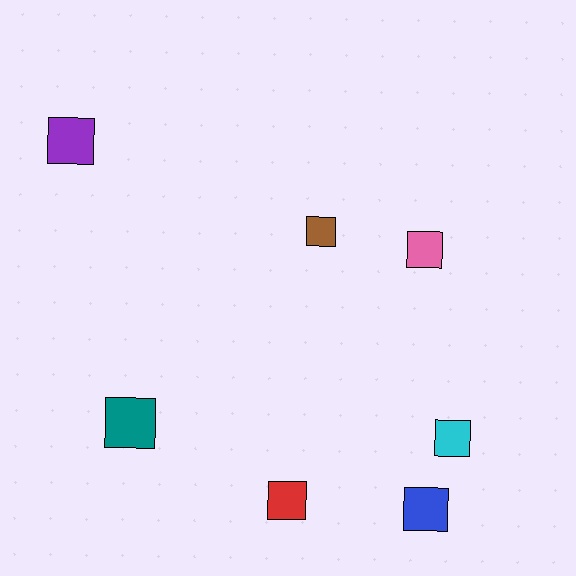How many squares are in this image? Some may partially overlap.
There are 7 squares.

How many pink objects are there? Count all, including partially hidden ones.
There is 1 pink object.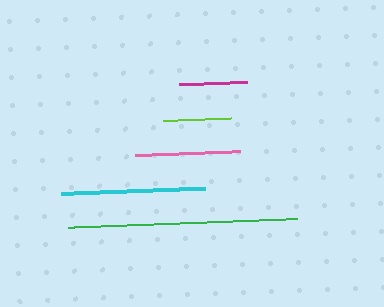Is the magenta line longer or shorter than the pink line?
The pink line is longer than the magenta line.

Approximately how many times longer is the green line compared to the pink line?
The green line is approximately 2.2 times the length of the pink line.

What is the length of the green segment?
The green segment is approximately 229 pixels long.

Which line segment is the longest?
The green line is the longest at approximately 229 pixels.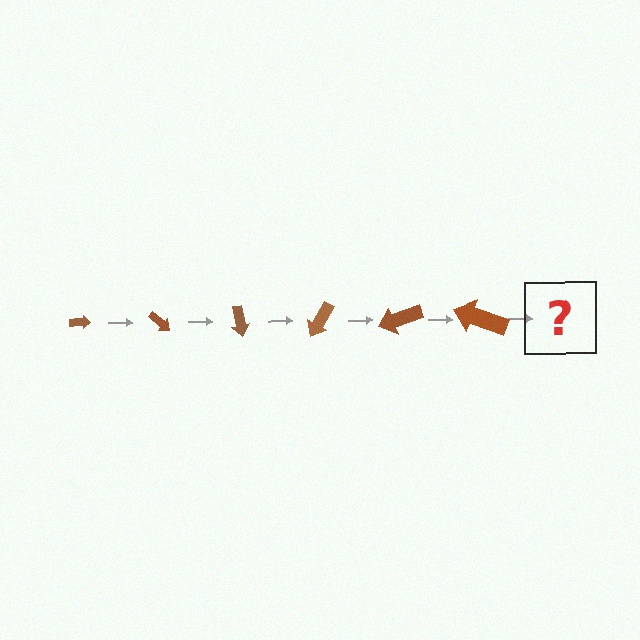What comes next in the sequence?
The next element should be an arrow, larger than the previous one and rotated 240 degrees from the start.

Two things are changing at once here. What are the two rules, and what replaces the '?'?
The two rules are that the arrow grows larger each step and it rotates 40 degrees each step. The '?' should be an arrow, larger than the previous one and rotated 240 degrees from the start.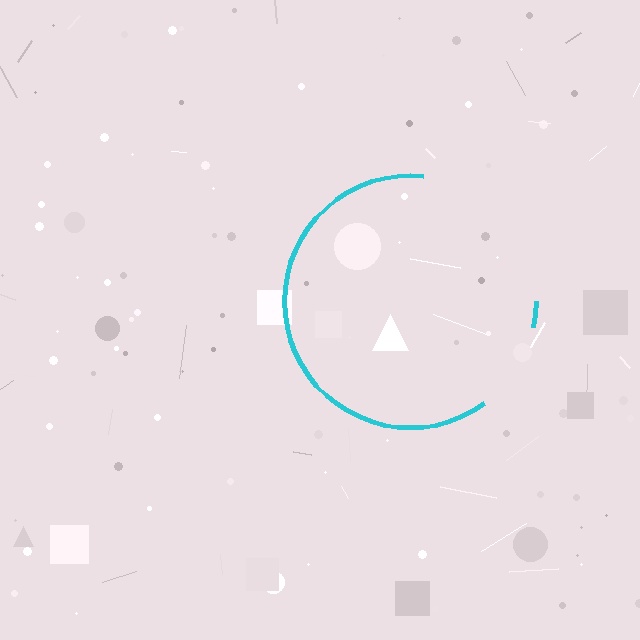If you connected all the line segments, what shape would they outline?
They would outline a circle.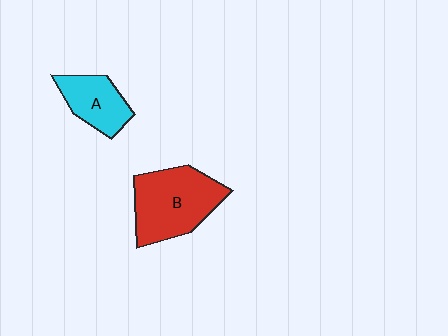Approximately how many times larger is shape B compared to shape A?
Approximately 1.8 times.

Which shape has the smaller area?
Shape A (cyan).